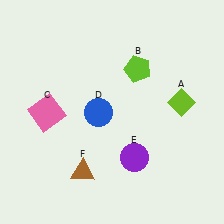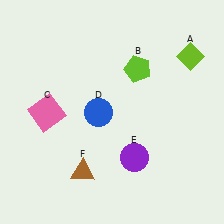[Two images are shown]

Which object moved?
The lime diamond (A) moved up.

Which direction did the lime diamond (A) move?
The lime diamond (A) moved up.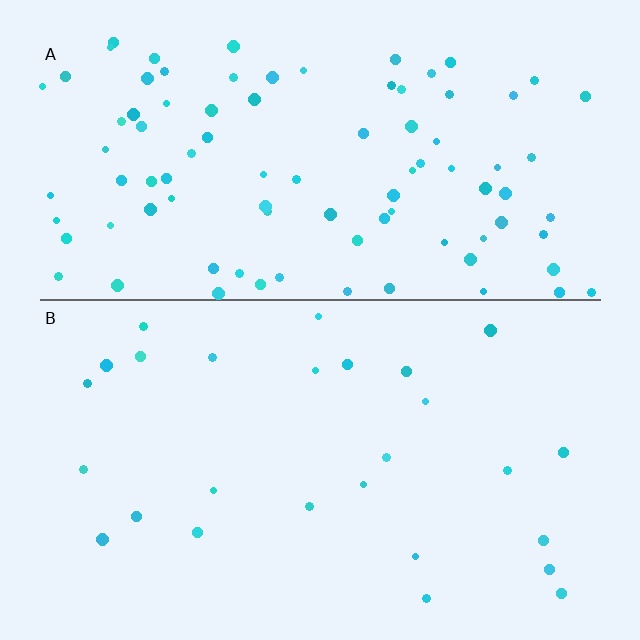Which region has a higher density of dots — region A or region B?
A (the top).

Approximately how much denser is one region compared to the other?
Approximately 3.4× — region A over region B.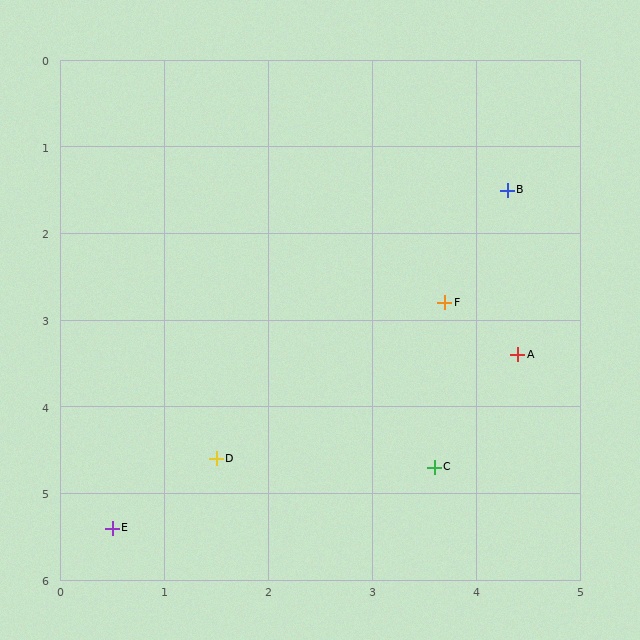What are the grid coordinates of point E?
Point E is at approximately (0.5, 5.4).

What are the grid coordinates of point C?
Point C is at approximately (3.6, 4.7).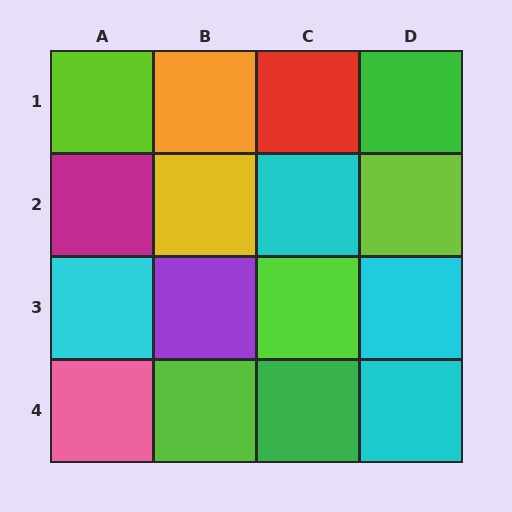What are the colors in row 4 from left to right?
Pink, lime, green, cyan.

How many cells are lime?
4 cells are lime.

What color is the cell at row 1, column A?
Lime.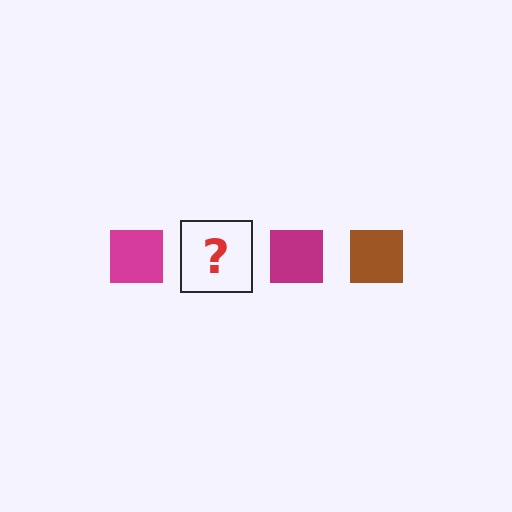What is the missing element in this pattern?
The missing element is a brown square.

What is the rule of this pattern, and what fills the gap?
The rule is that the pattern cycles through magenta, brown squares. The gap should be filled with a brown square.